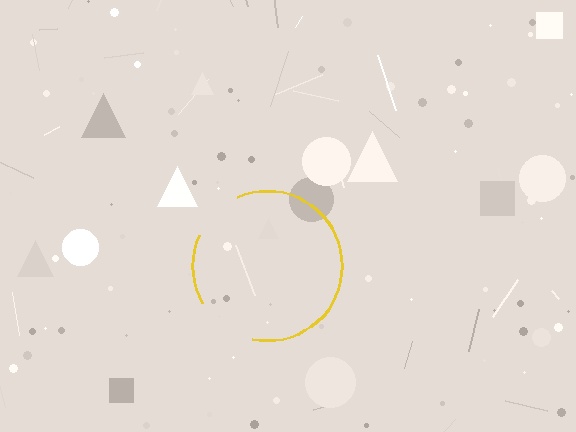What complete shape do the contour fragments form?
The contour fragments form a circle.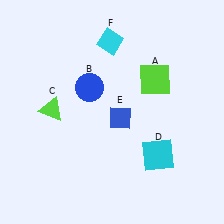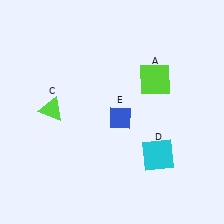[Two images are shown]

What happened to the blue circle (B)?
The blue circle (B) was removed in Image 2. It was in the top-left area of Image 1.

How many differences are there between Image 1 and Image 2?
There are 2 differences between the two images.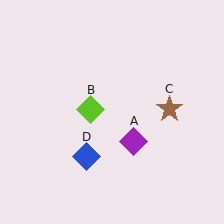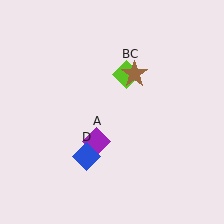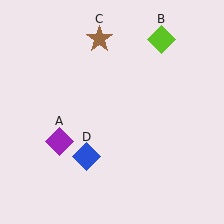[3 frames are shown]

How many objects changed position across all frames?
3 objects changed position: purple diamond (object A), lime diamond (object B), brown star (object C).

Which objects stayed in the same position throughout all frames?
Blue diamond (object D) remained stationary.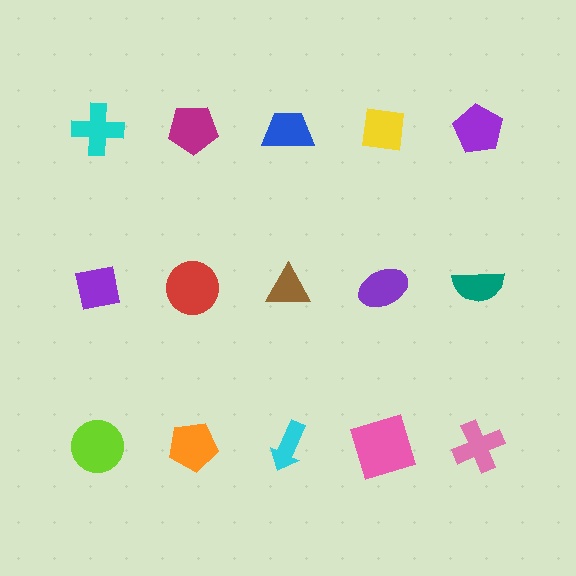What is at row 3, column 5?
A pink cross.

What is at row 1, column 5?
A purple pentagon.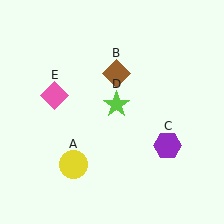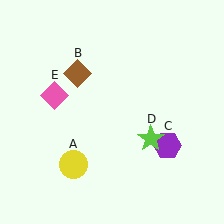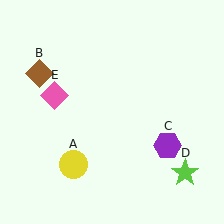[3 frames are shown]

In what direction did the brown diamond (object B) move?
The brown diamond (object B) moved left.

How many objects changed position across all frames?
2 objects changed position: brown diamond (object B), lime star (object D).